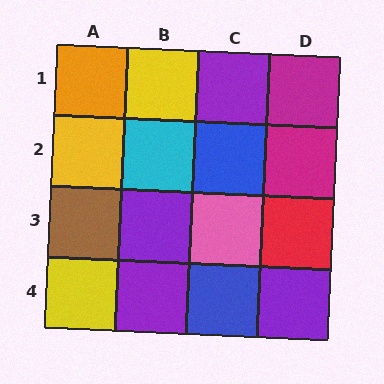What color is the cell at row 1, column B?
Yellow.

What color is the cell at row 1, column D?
Magenta.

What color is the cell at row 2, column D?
Magenta.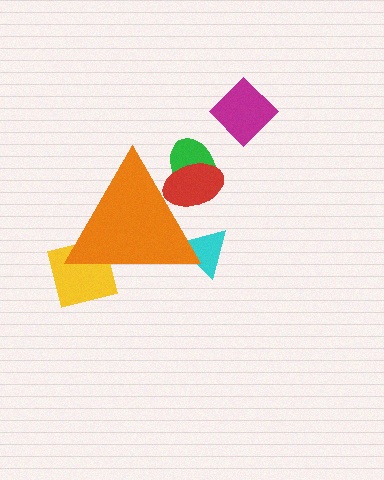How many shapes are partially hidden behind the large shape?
4 shapes are partially hidden.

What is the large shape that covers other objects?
An orange triangle.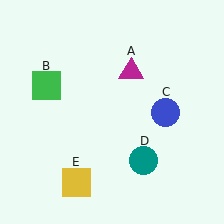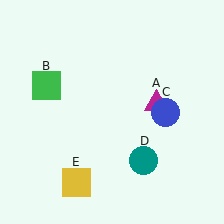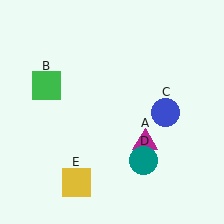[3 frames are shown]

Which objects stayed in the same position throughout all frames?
Green square (object B) and blue circle (object C) and teal circle (object D) and yellow square (object E) remained stationary.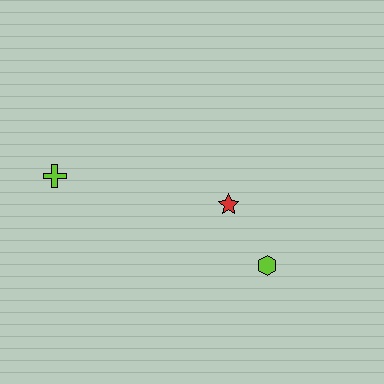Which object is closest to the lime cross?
The red star is closest to the lime cross.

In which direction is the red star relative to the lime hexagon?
The red star is above the lime hexagon.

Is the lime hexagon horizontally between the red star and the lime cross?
No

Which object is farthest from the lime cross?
The lime hexagon is farthest from the lime cross.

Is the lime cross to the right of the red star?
No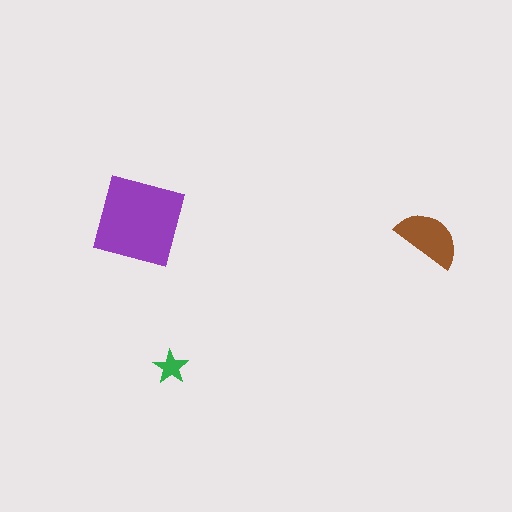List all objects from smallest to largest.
The green star, the brown semicircle, the purple square.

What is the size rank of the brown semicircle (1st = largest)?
2nd.